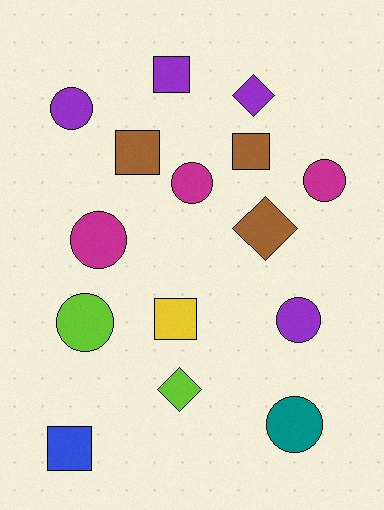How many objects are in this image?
There are 15 objects.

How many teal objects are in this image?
There is 1 teal object.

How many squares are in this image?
There are 5 squares.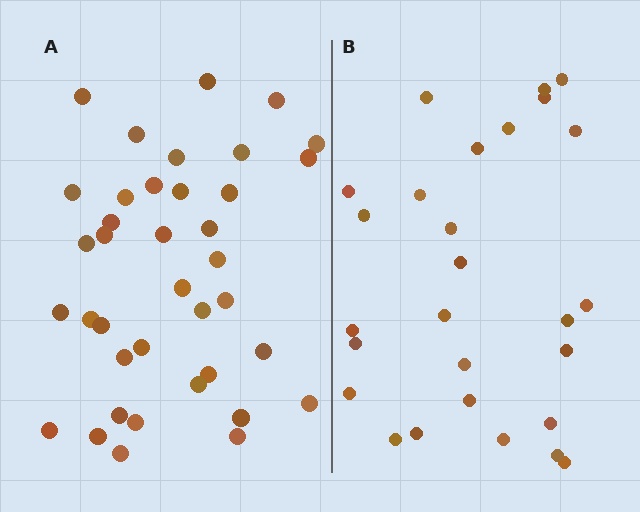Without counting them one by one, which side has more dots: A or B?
Region A (the left region) has more dots.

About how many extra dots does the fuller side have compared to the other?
Region A has roughly 12 or so more dots than region B.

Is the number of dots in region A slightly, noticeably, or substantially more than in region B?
Region A has noticeably more, but not dramatically so. The ratio is roughly 1.4 to 1.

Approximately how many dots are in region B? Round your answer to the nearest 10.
About 30 dots. (The exact count is 27, which rounds to 30.)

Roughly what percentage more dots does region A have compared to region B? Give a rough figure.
About 40% more.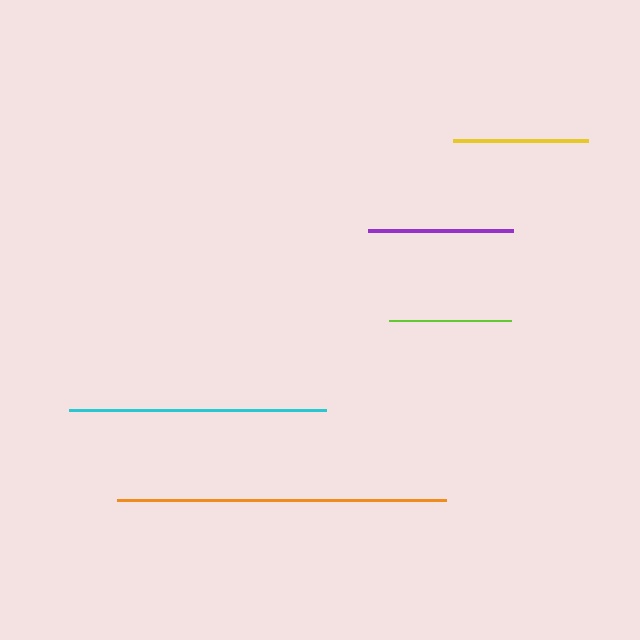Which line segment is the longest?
The orange line is the longest at approximately 329 pixels.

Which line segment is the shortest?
The lime line is the shortest at approximately 122 pixels.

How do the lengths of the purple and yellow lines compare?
The purple and yellow lines are approximately the same length.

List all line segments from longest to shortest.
From longest to shortest: orange, cyan, purple, yellow, lime.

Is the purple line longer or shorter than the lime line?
The purple line is longer than the lime line.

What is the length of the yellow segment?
The yellow segment is approximately 135 pixels long.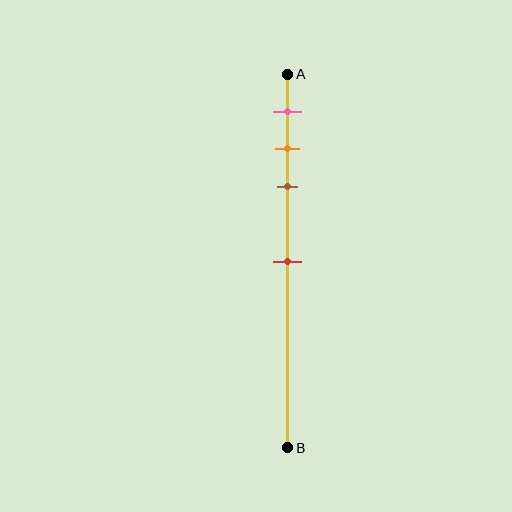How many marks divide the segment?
There are 4 marks dividing the segment.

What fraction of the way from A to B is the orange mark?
The orange mark is approximately 20% (0.2) of the way from A to B.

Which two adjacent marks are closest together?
The orange and brown marks are the closest adjacent pair.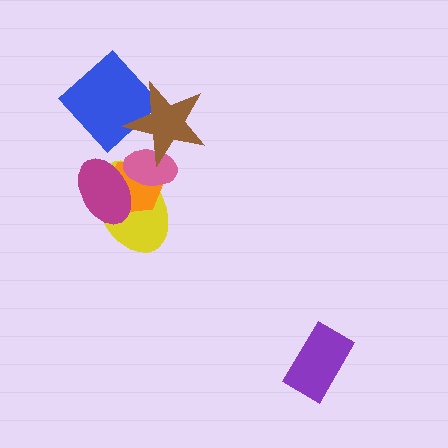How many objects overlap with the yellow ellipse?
3 objects overlap with the yellow ellipse.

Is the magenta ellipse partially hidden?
Yes, it is partially covered by another shape.